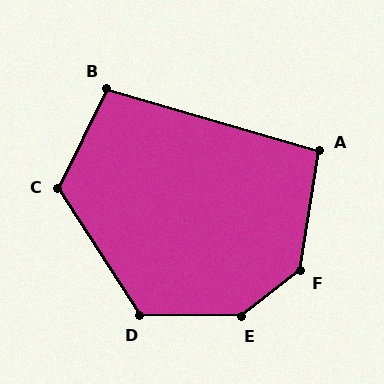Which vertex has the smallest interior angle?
A, at approximately 97 degrees.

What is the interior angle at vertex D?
Approximately 123 degrees (obtuse).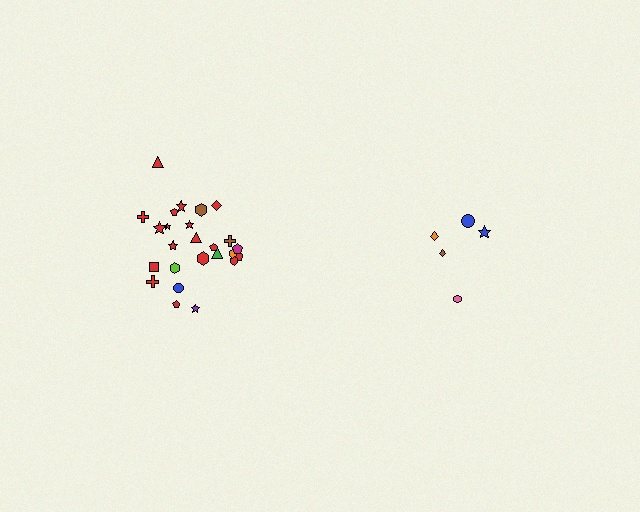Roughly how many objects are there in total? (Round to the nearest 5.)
Roughly 30 objects in total.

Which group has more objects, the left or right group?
The left group.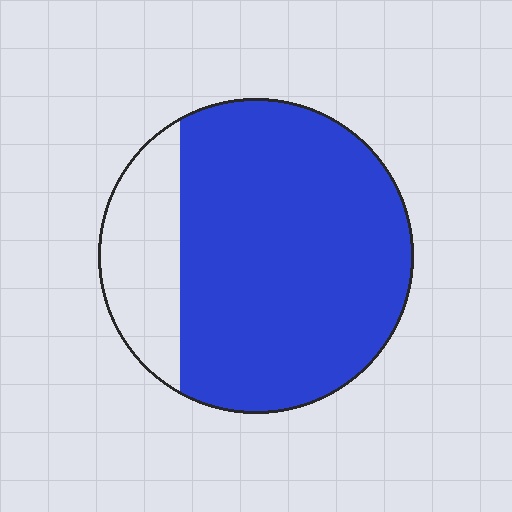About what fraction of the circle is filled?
About four fifths (4/5).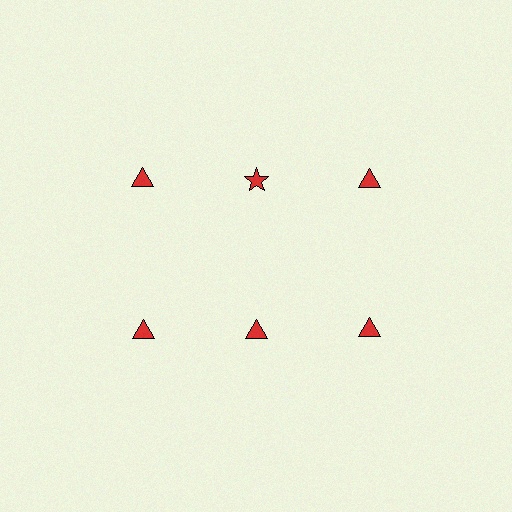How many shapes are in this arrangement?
There are 6 shapes arranged in a grid pattern.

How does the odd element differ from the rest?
It has a different shape: star instead of triangle.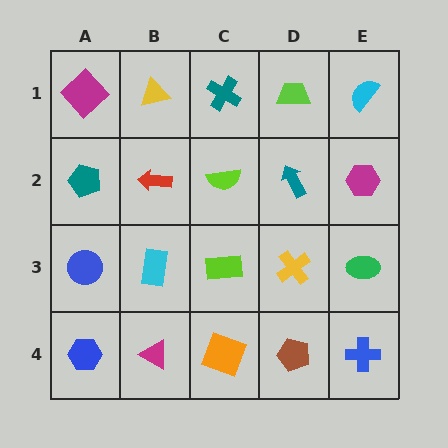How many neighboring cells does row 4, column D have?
3.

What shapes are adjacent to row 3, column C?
A lime semicircle (row 2, column C), an orange square (row 4, column C), a cyan rectangle (row 3, column B), a yellow cross (row 3, column D).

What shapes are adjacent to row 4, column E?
A green ellipse (row 3, column E), a brown pentagon (row 4, column D).